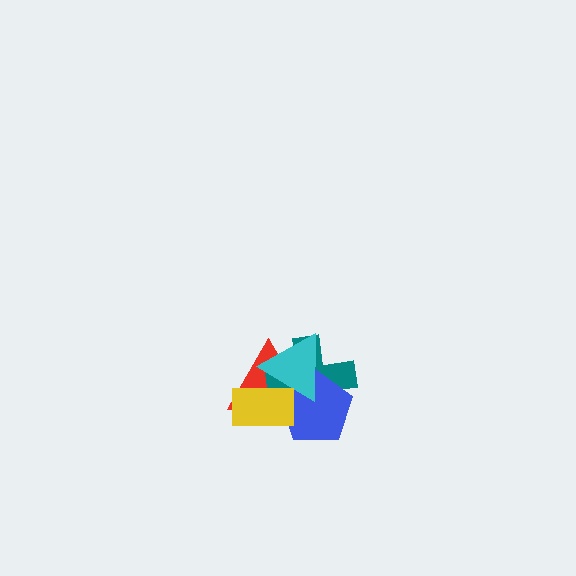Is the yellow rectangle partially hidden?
No, no other shape covers it.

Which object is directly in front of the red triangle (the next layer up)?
The teal cross is directly in front of the red triangle.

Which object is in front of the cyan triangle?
The yellow rectangle is in front of the cyan triangle.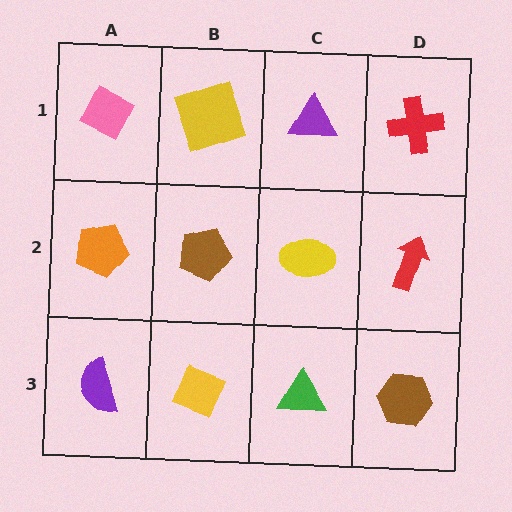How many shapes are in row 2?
4 shapes.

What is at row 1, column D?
A red cross.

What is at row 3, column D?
A brown hexagon.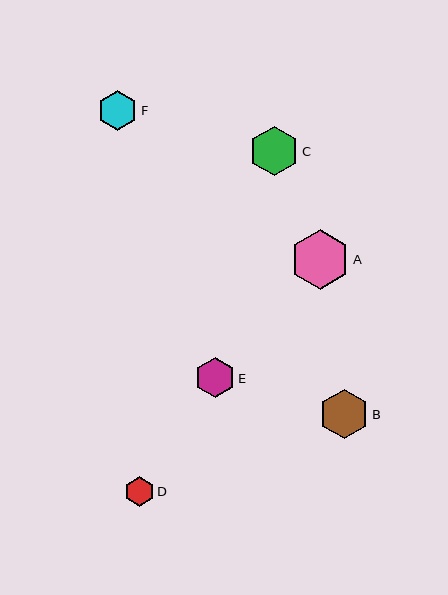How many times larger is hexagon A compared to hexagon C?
Hexagon A is approximately 1.2 times the size of hexagon C.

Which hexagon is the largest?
Hexagon A is the largest with a size of approximately 60 pixels.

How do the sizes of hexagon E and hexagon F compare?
Hexagon E and hexagon F are approximately the same size.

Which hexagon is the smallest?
Hexagon D is the smallest with a size of approximately 30 pixels.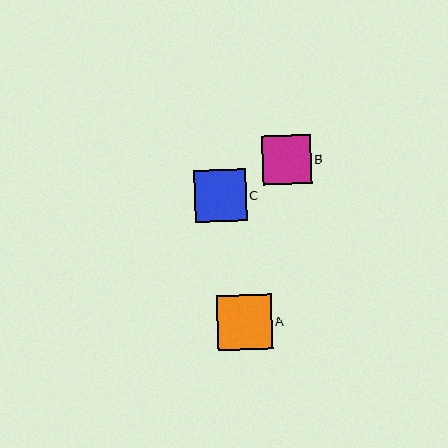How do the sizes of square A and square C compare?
Square A and square C are approximately the same size.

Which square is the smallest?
Square B is the smallest with a size of approximately 49 pixels.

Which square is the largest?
Square A is the largest with a size of approximately 55 pixels.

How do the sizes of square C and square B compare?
Square C and square B are approximately the same size.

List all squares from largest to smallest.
From largest to smallest: A, C, B.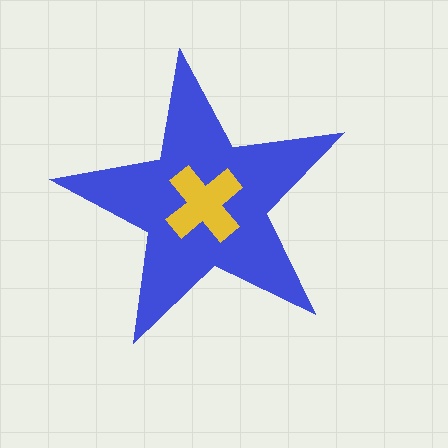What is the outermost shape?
The blue star.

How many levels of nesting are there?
2.